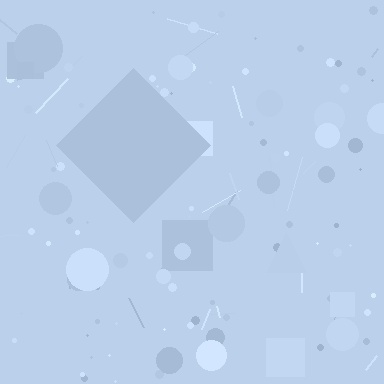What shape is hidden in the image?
A diamond is hidden in the image.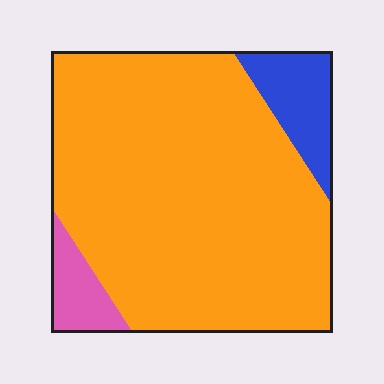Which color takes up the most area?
Orange, at roughly 85%.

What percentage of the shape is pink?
Pink covers around 5% of the shape.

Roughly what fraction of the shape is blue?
Blue takes up about one tenth (1/10) of the shape.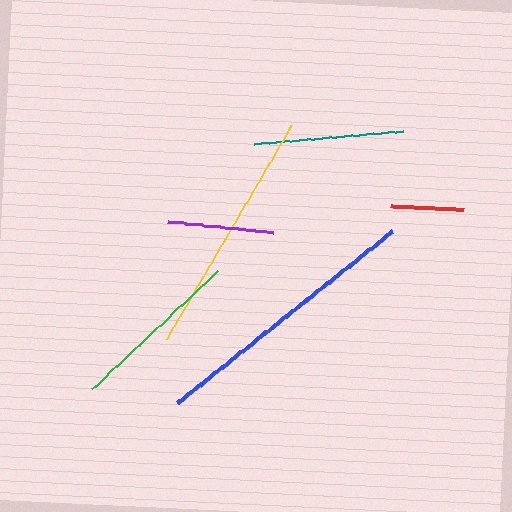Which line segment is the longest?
The blue line is the longest at approximately 276 pixels.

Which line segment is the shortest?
The red line is the shortest at approximately 73 pixels.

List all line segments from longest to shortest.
From longest to shortest: blue, yellow, green, teal, purple, red.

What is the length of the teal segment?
The teal segment is approximately 150 pixels long.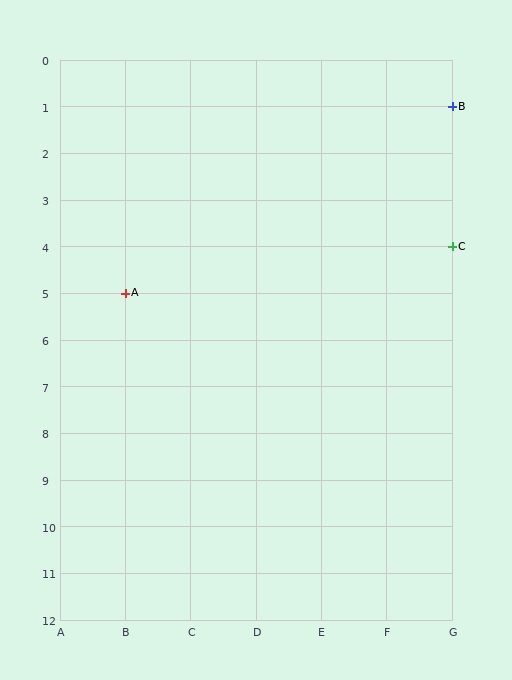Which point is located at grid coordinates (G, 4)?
Point C is at (G, 4).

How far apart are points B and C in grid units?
Points B and C are 3 rows apart.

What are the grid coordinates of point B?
Point B is at grid coordinates (G, 1).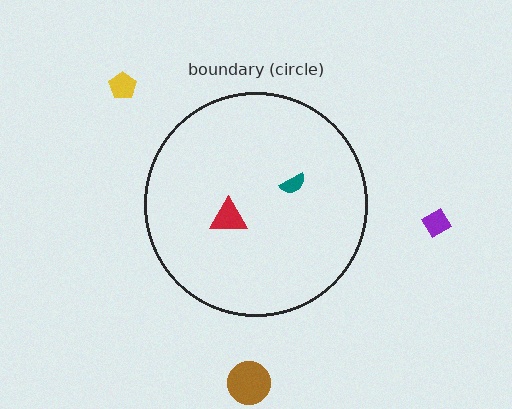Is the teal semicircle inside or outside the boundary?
Inside.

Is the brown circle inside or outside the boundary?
Outside.